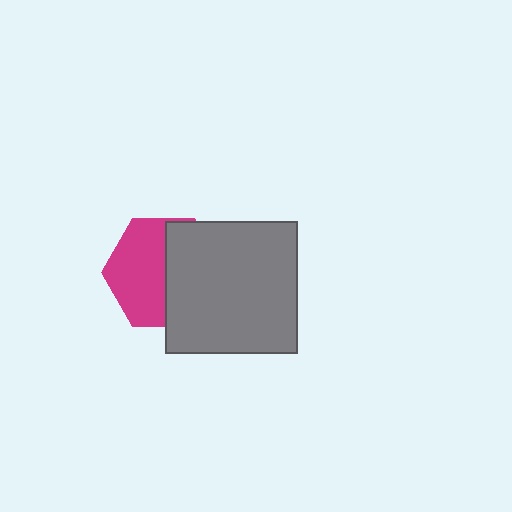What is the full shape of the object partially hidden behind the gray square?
The partially hidden object is a magenta hexagon.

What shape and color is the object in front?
The object in front is a gray square.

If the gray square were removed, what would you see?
You would see the complete magenta hexagon.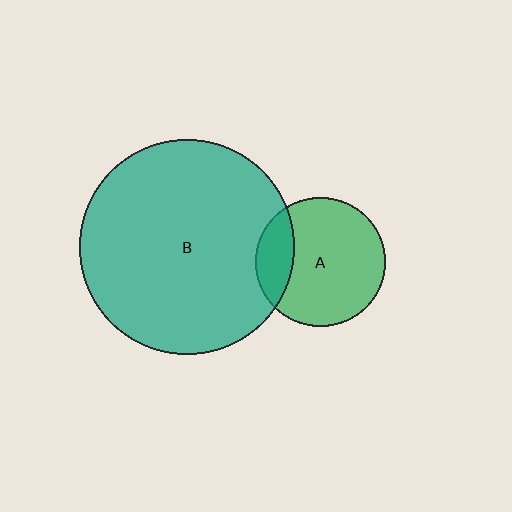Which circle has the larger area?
Circle B (teal).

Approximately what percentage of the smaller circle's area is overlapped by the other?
Approximately 20%.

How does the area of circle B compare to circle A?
Approximately 2.8 times.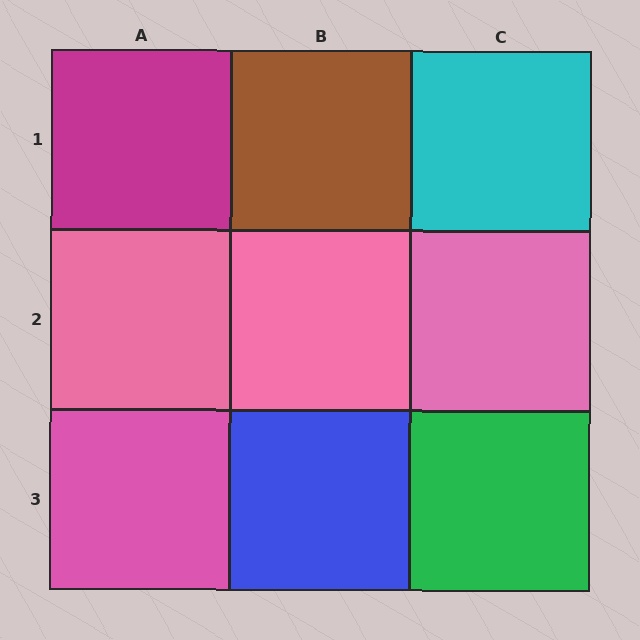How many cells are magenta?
1 cell is magenta.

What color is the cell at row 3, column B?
Blue.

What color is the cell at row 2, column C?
Pink.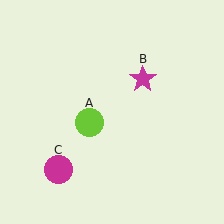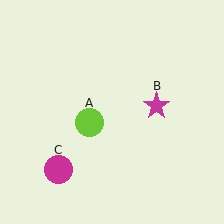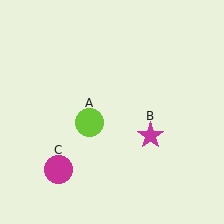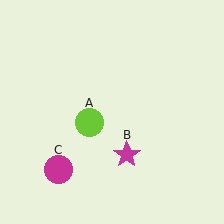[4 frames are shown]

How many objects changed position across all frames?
1 object changed position: magenta star (object B).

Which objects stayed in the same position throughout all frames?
Lime circle (object A) and magenta circle (object C) remained stationary.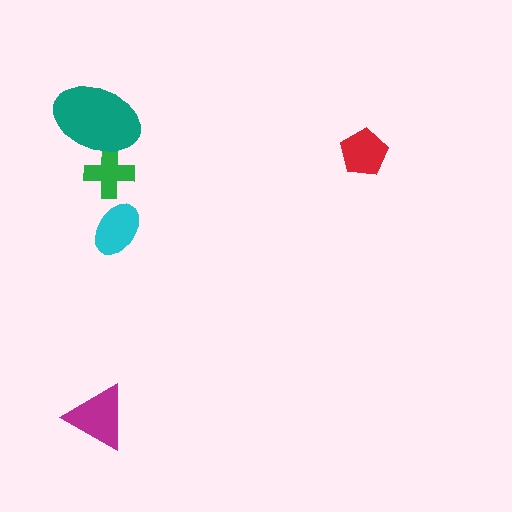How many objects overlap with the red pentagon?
0 objects overlap with the red pentagon.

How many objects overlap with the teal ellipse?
1 object overlaps with the teal ellipse.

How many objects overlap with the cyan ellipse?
0 objects overlap with the cyan ellipse.